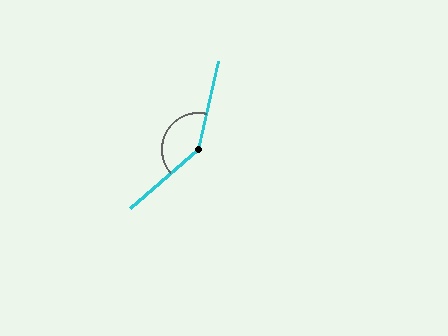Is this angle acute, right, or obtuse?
It is obtuse.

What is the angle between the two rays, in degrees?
Approximately 144 degrees.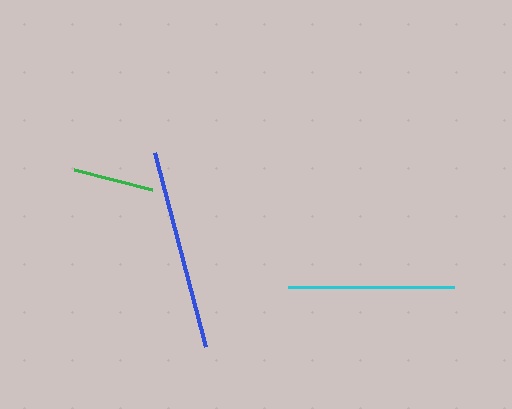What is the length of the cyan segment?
The cyan segment is approximately 166 pixels long.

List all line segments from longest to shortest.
From longest to shortest: blue, cyan, green.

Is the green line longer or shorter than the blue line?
The blue line is longer than the green line.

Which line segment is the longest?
The blue line is the longest at approximately 201 pixels.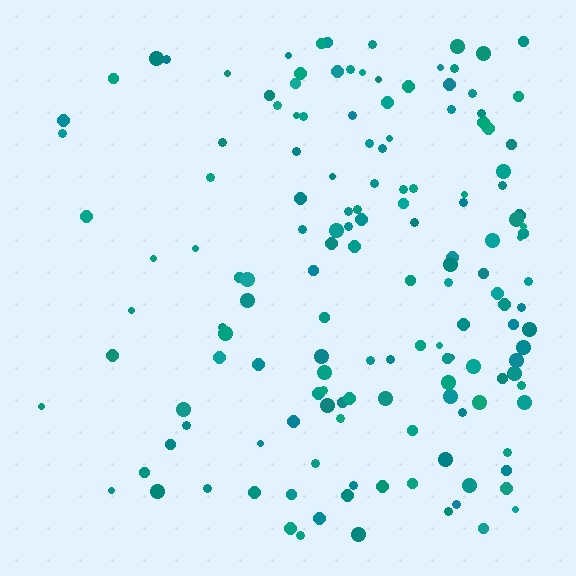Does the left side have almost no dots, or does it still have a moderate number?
Still a moderate number, just noticeably fewer than the right.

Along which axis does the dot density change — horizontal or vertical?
Horizontal.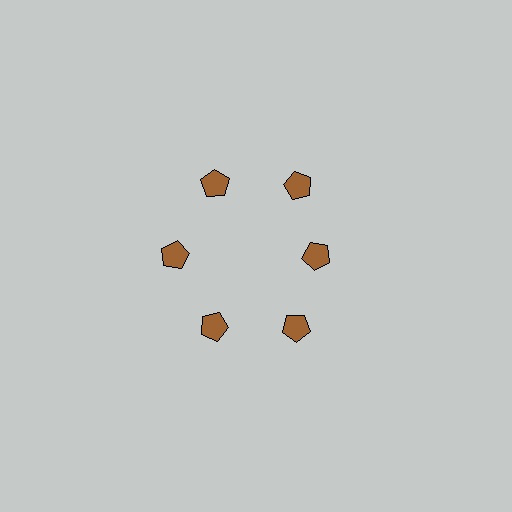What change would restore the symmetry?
The symmetry would be restored by moving it outward, back onto the ring so that all 6 pentagons sit at equal angles and equal distance from the center.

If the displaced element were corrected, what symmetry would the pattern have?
It would have 6-fold rotational symmetry — the pattern would map onto itself every 60 degrees.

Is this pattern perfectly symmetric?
No. The 6 brown pentagons are arranged in a ring, but one element near the 3 o'clock position is pulled inward toward the center, breaking the 6-fold rotational symmetry.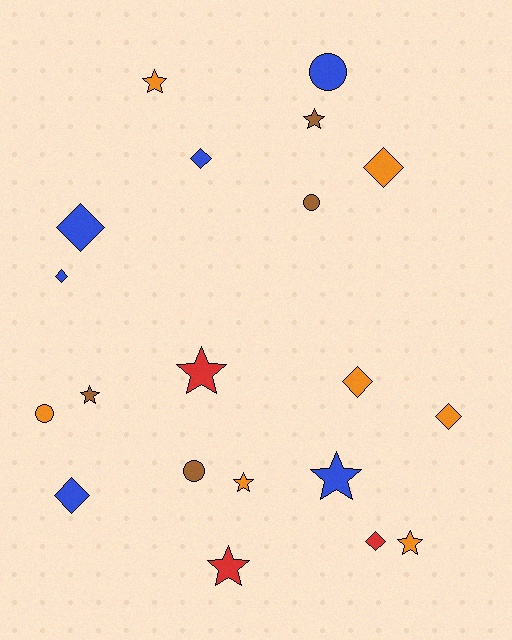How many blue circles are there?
There is 1 blue circle.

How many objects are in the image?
There are 20 objects.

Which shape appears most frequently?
Star, with 8 objects.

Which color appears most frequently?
Orange, with 7 objects.